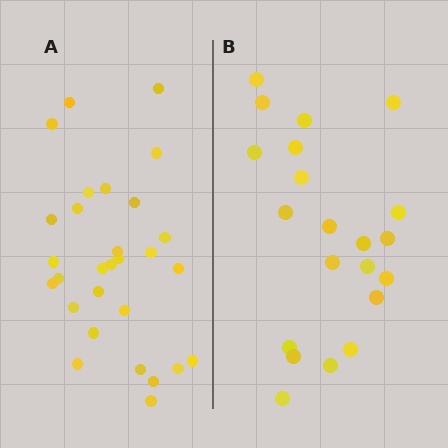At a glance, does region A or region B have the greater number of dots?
Region A (the left region) has more dots.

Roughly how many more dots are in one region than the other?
Region A has roughly 8 or so more dots than region B.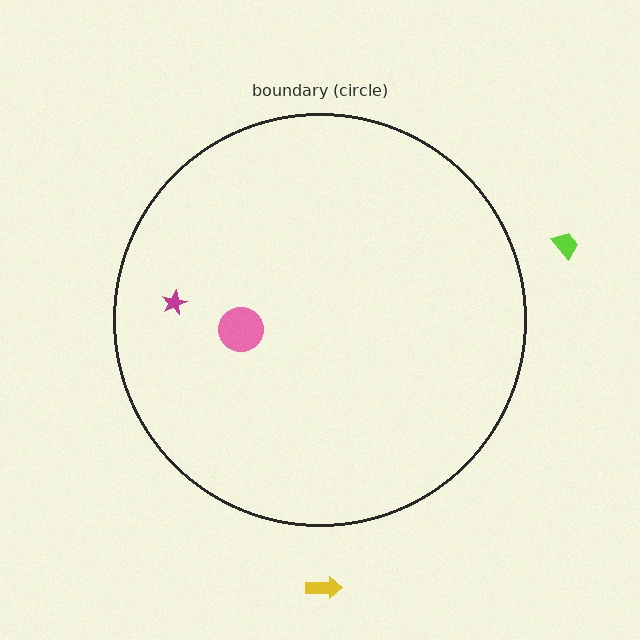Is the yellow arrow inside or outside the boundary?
Outside.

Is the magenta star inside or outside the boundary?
Inside.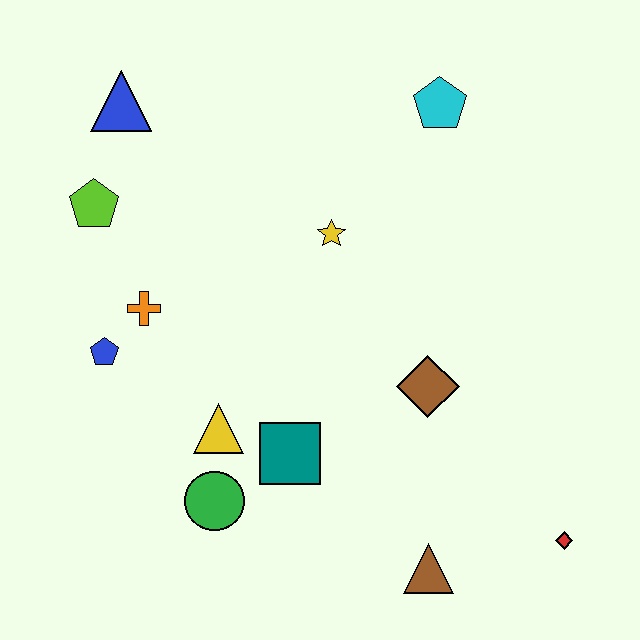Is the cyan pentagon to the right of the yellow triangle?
Yes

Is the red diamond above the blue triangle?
No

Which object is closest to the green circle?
The yellow triangle is closest to the green circle.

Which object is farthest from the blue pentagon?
The red diamond is farthest from the blue pentagon.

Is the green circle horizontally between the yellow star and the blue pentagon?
Yes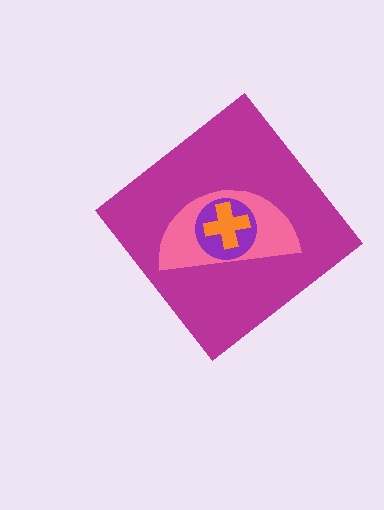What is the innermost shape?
The orange cross.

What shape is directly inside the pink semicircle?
The purple circle.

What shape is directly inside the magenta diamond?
The pink semicircle.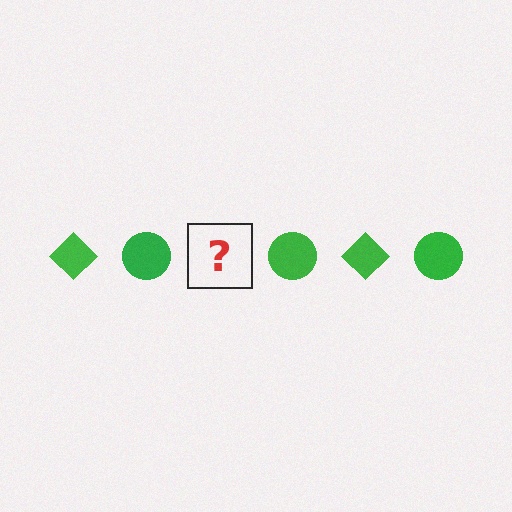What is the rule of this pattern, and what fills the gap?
The rule is that the pattern cycles through diamond, circle shapes in green. The gap should be filled with a green diamond.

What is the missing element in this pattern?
The missing element is a green diamond.